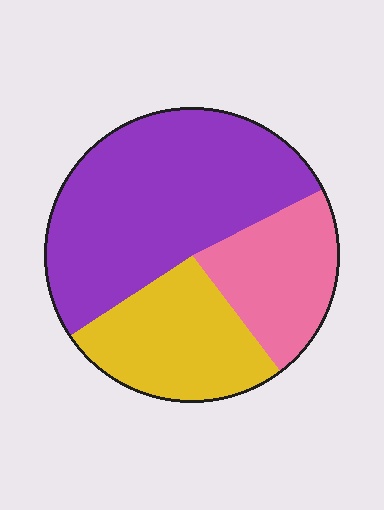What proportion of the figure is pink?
Pink takes up about one fifth (1/5) of the figure.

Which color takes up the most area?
Purple, at roughly 50%.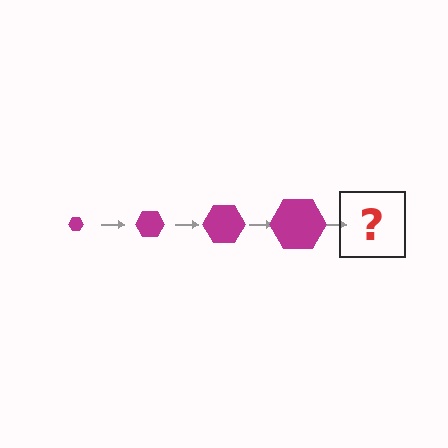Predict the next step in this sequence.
The next step is a magenta hexagon, larger than the previous one.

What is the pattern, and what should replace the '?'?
The pattern is that the hexagon gets progressively larger each step. The '?' should be a magenta hexagon, larger than the previous one.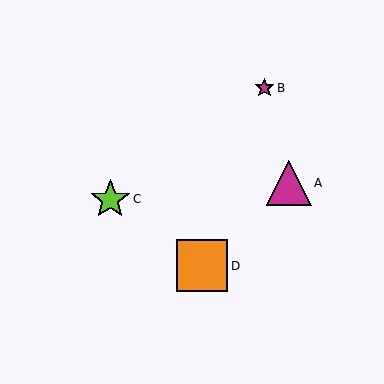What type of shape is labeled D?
Shape D is an orange square.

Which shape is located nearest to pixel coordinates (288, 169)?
The magenta triangle (labeled A) at (289, 183) is nearest to that location.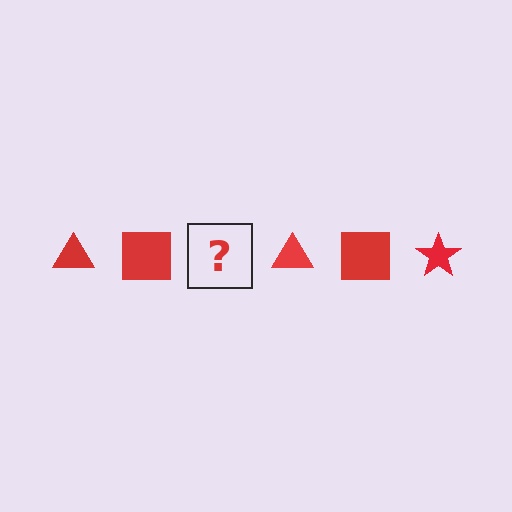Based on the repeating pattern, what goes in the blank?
The blank should be a red star.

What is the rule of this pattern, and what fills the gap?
The rule is that the pattern cycles through triangle, square, star shapes in red. The gap should be filled with a red star.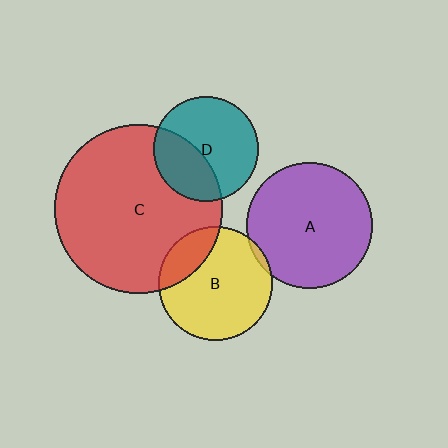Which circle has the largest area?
Circle C (red).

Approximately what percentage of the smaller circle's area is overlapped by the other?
Approximately 5%.